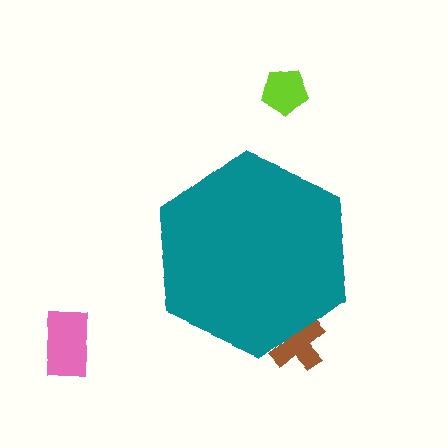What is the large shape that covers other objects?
A teal hexagon.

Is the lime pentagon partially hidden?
No, the lime pentagon is fully visible.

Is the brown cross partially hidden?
Yes, the brown cross is partially hidden behind the teal hexagon.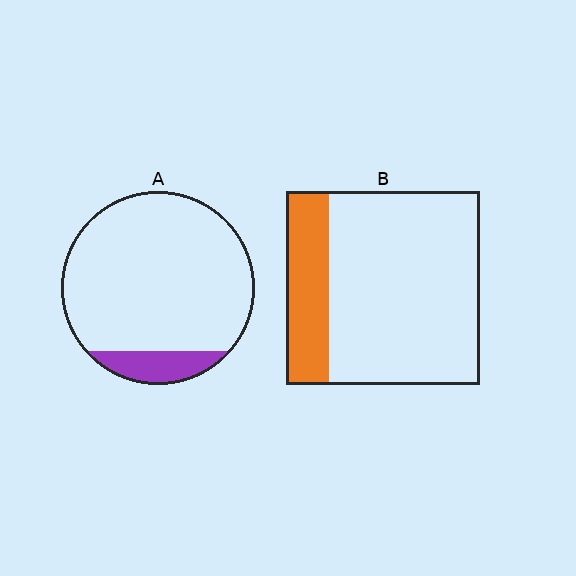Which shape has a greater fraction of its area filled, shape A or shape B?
Shape B.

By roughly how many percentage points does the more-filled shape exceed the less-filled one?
By roughly 10 percentage points (B over A).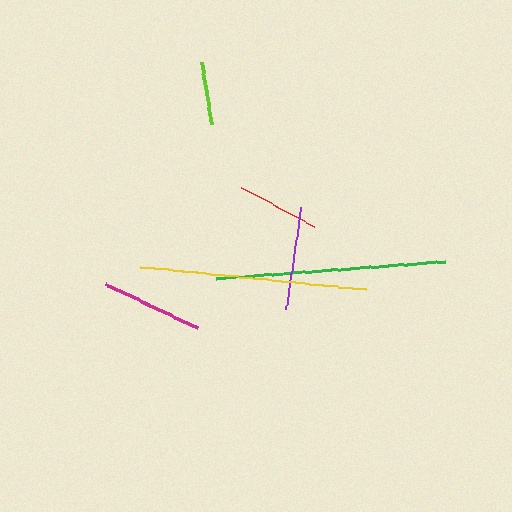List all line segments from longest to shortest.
From longest to shortest: green, yellow, purple, magenta, red, lime.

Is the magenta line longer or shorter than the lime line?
The magenta line is longer than the lime line.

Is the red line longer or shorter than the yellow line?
The yellow line is longer than the red line.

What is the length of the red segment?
The red segment is approximately 82 pixels long.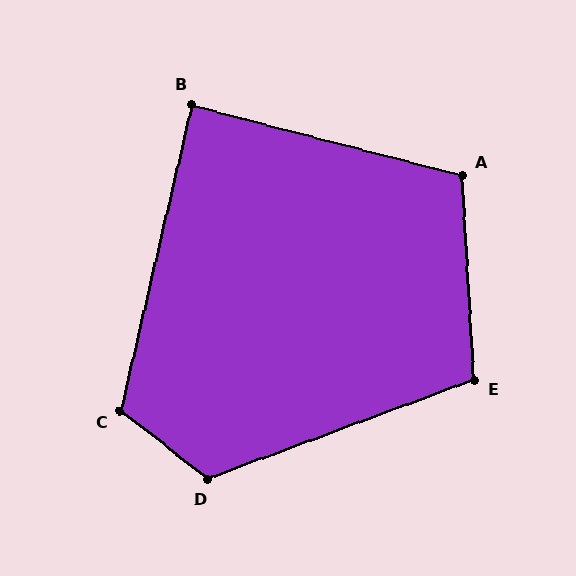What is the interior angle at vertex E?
Approximately 107 degrees (obtuse).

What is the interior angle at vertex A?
Approximately 108 degrees (obtuse).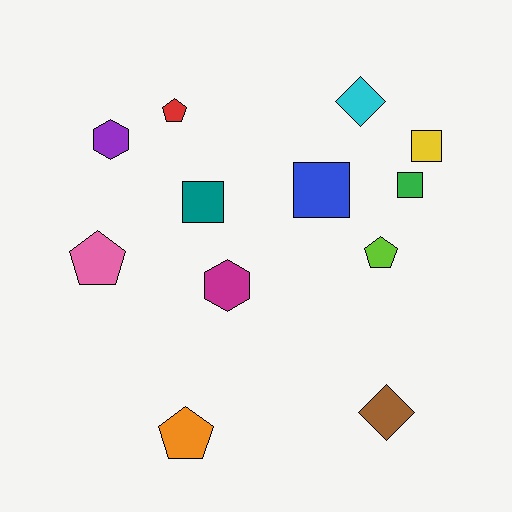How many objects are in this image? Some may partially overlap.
There are 12 objects.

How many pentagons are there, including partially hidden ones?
There are 4 pentagons.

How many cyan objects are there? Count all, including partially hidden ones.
There is 1 cyan object.